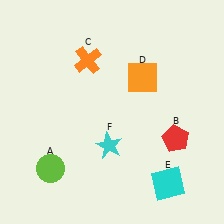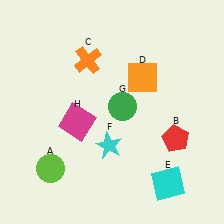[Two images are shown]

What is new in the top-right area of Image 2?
A green circle (G) was added in the top-right area of Image 2.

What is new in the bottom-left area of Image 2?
A magenta square (H) was added in the bottom-left area of Image 2.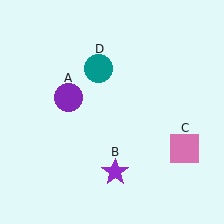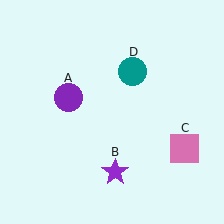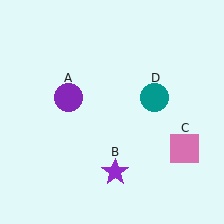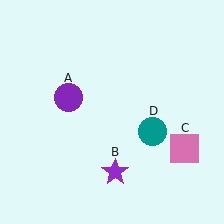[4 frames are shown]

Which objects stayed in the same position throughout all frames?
Purple circle (object A) and purple star (object B) and pink square (object C) remained stationary.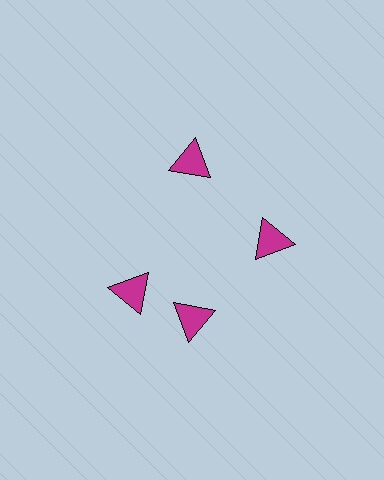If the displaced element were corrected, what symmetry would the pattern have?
It would have 4-fold rotational symmetry — the pattern would map onto itself every 90 degrees.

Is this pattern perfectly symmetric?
No. The 4 magenta triangles are arranged in a ring, but one element near the 9 o'clock position is rotated out of alignment along the ring, breaking the 4-fold rotational symmetry.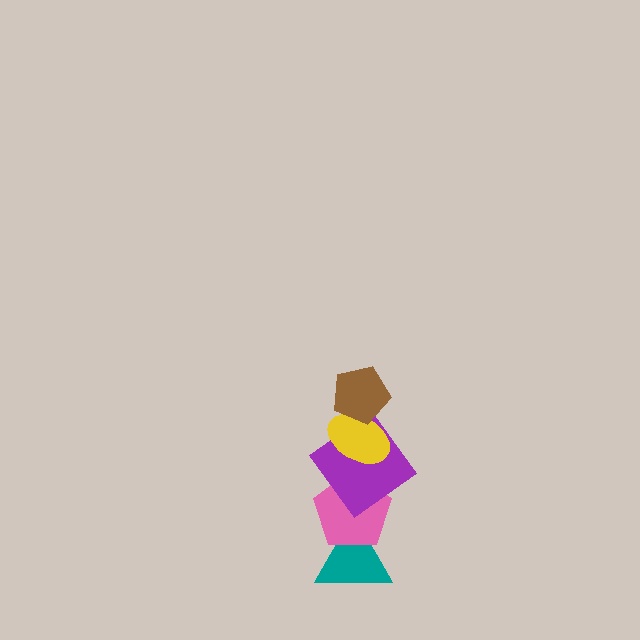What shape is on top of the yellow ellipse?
The brown pentagon is on top of the yellow ellipse.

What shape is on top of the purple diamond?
The yellow ellipse is on top of the purple diamond.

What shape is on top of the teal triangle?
The pink pentagon is on top of the teal triangle.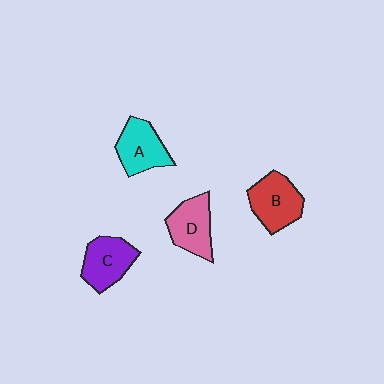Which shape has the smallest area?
Shape D (pink).